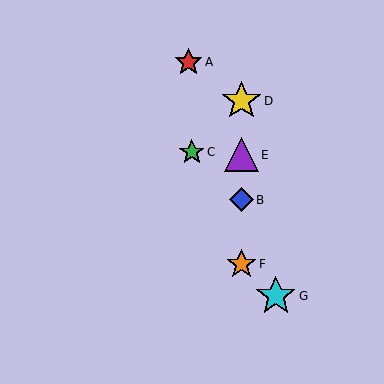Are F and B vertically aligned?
Yes, both are at x≈241.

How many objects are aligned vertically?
4 objects (B, D, E, F) are aligned vertically.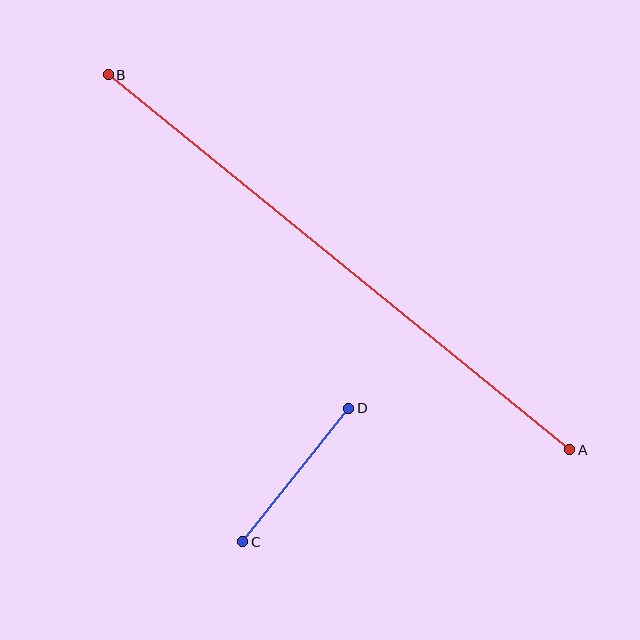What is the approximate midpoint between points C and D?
The midpoint is at approximately (296, 475) pixels.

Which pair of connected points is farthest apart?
Points A and B are farthest apart.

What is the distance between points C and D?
The distance is approximately 171 pixels.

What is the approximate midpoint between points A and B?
The midpoint is at approximately (339, 262) pixels.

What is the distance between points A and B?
The distance is approximately 595 pixels.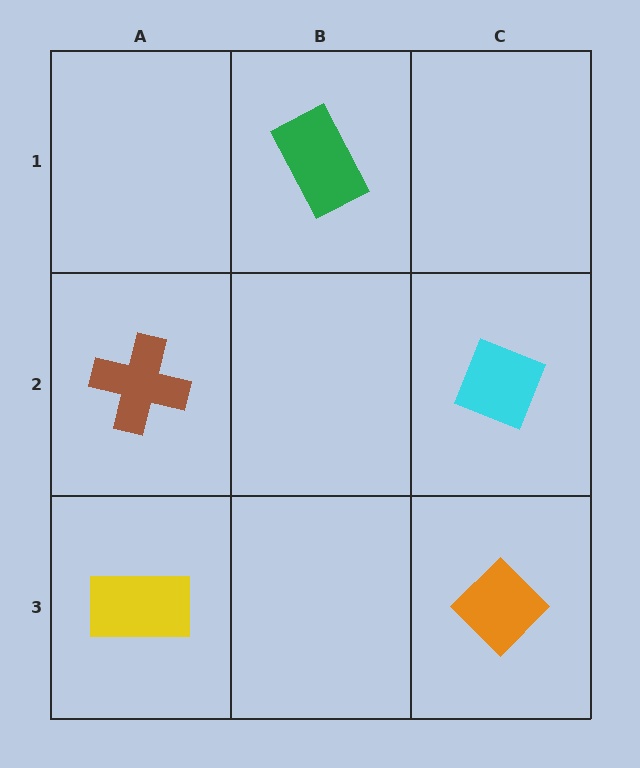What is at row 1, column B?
A green rectangle.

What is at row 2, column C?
A cyan diamond.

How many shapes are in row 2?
2 shapes.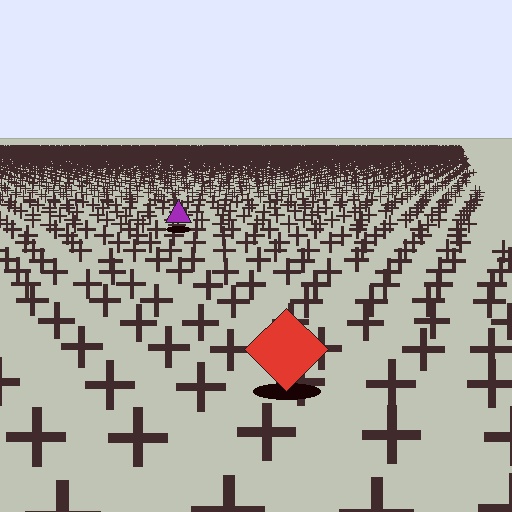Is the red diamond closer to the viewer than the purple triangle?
Yes. The red diamond is closer — you can tell from the texture gradient: the ground texture is coarser near it.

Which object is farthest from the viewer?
The purple triangle is farthest from the viewer. It appears smaller and the ground texture around it is denser.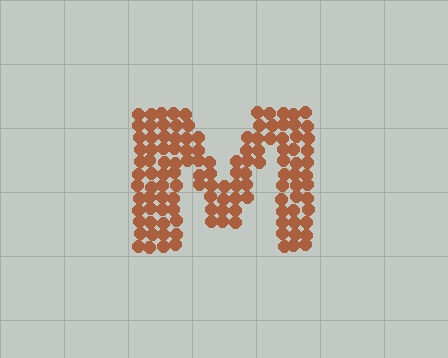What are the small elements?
The small elements are circles.